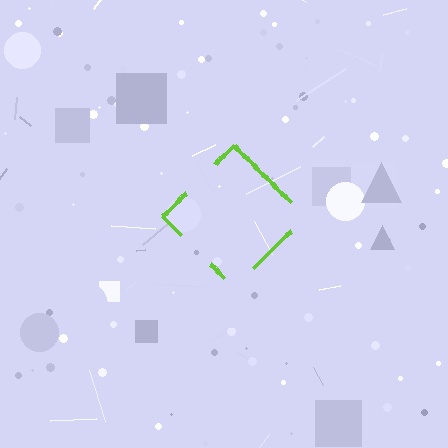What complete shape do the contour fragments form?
The contour fragments form a diamond.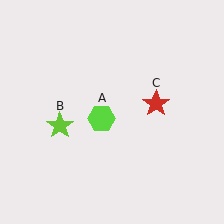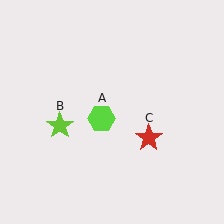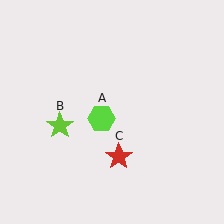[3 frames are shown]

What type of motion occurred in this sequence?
The red star (object C) rotated clockwise around the center of the scene.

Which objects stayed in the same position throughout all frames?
Lime hexagon (object A) and lime star (object B) remained stationary.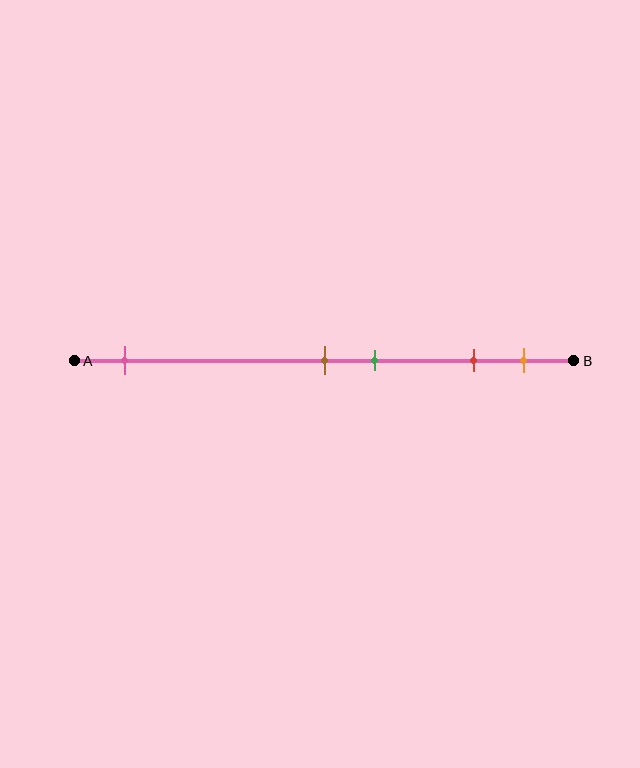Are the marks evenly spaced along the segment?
No, the marks are not evenly spaced.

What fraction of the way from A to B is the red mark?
The red mark is approximately 80% (0.8) of the way from A to B.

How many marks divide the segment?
There are 5 marks dividing the segment.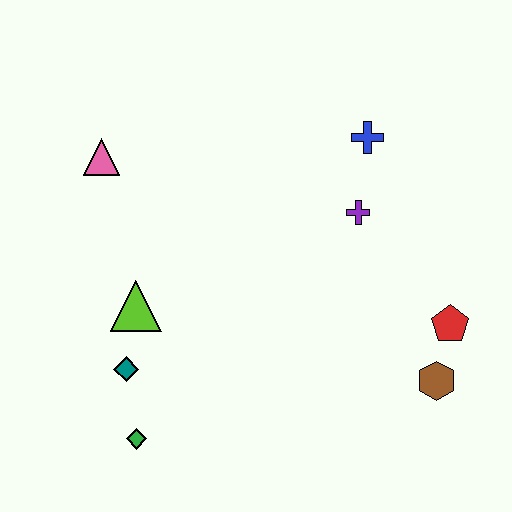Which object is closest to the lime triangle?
The teal diamond is closest to the lime triangle.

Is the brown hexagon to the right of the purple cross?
Yes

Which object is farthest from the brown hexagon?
The pink triangle is farthest from the brown hexagon.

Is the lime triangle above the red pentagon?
Yes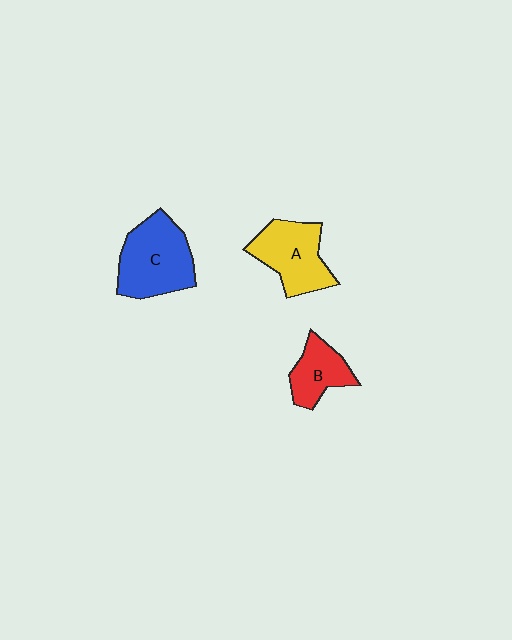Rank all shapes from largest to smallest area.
From largest to smallest: C (blue), A (yellow), B (red).